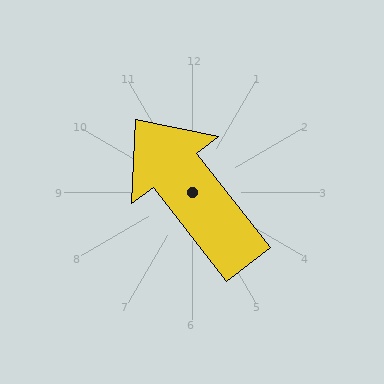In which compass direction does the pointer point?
Northwest.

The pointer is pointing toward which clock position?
Roughly 11 o'clock.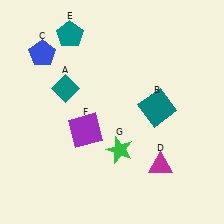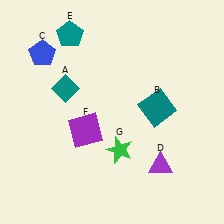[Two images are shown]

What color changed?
The triangle (D) changed from magenta in Image 1 to purple in Image 2.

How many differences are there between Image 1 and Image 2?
There is 1 difference between the two images.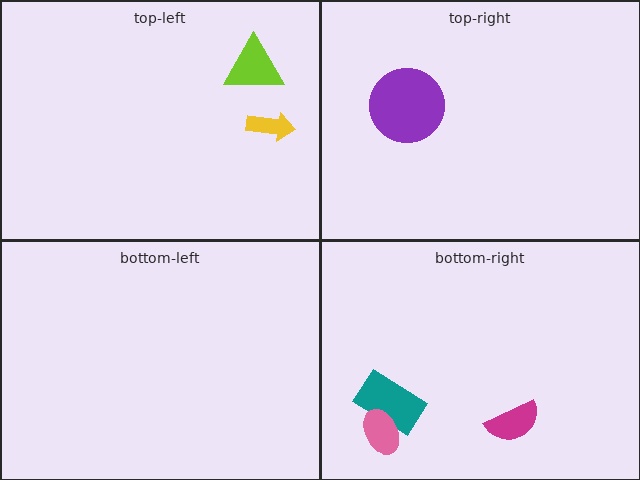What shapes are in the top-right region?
The purple circle.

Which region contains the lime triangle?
The top-left region.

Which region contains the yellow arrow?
The top-left region.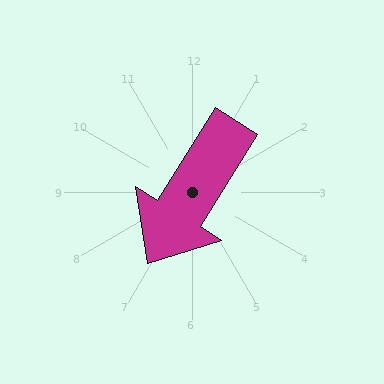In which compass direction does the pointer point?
Southwest.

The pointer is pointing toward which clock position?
Roughly 7 o'clock.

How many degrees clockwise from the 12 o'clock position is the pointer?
Approximately 212 degrees.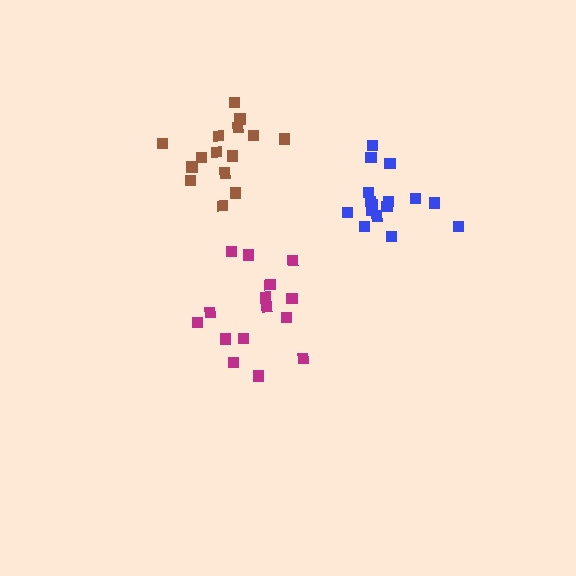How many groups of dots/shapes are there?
There are 3 groups.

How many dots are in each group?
Group 1: 16 dots, Group 2: 15 dots, Group 3: 15 dots (46 total).